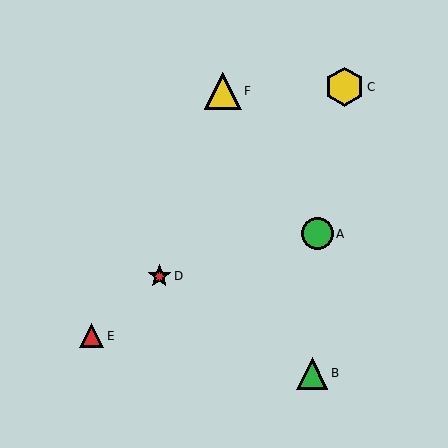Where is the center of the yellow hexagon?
The center of the yellow hexagon is at (344, 87).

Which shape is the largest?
The yellow hexagon (labeled C) is the largest.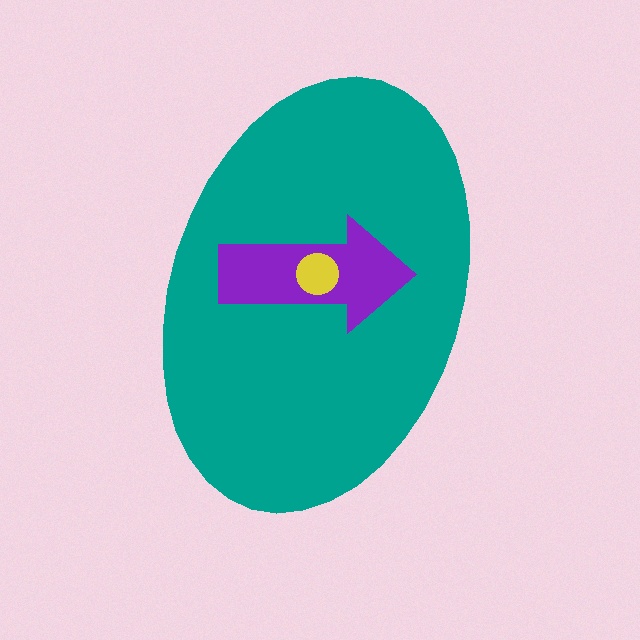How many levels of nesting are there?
3.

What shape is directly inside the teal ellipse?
The purple arrow.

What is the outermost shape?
The teal ellipse.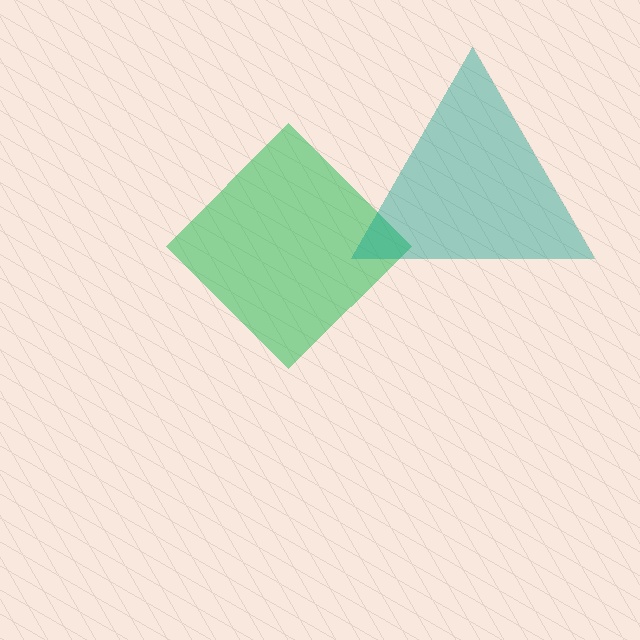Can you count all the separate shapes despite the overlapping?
Yes, there are 2 separate shapes.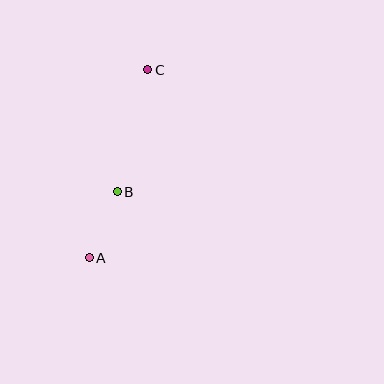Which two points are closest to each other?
Points A and B are closest to each other.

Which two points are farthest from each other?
Points A and C are farthest from each other.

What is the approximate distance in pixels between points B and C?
The distance between B and C is approximately 126 pixels.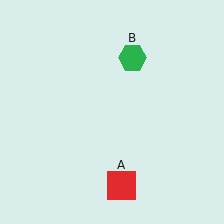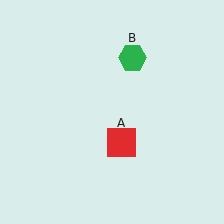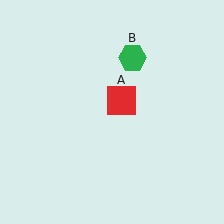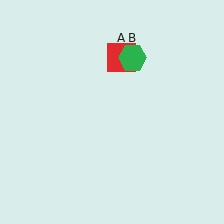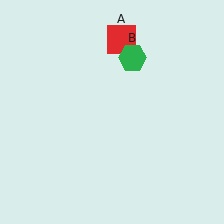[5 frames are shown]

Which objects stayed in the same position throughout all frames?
Green hexagon (object B) remained stationary.